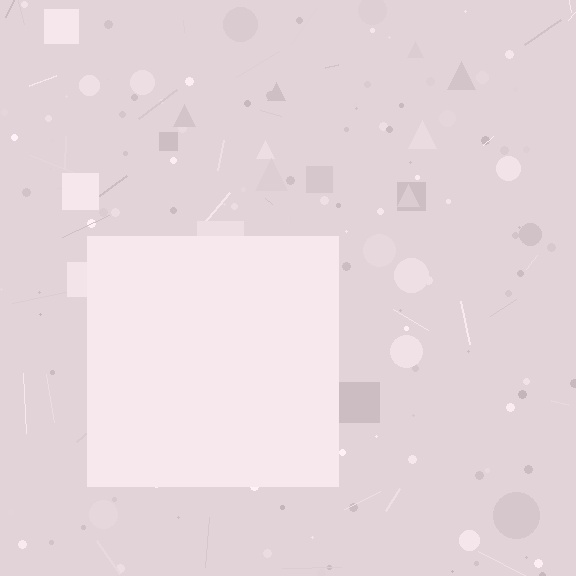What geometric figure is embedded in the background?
A square is embedded in the background.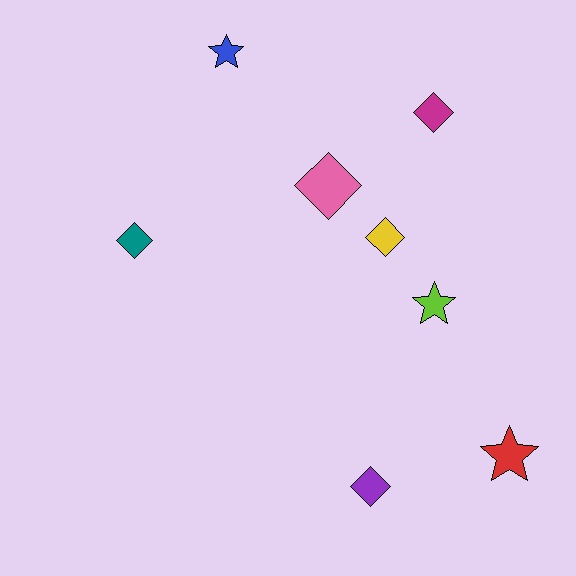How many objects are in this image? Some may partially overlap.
There are 8 objects.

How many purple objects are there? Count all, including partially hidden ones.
There is 1 purple object.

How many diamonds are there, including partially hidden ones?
There are 5 diamonds.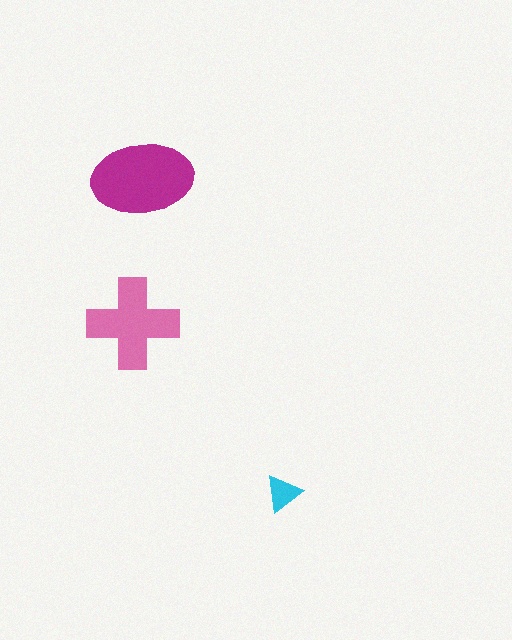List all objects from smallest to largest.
The cyan triangle, the pink cross, the magenta ellipse.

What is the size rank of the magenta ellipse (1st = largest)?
1st.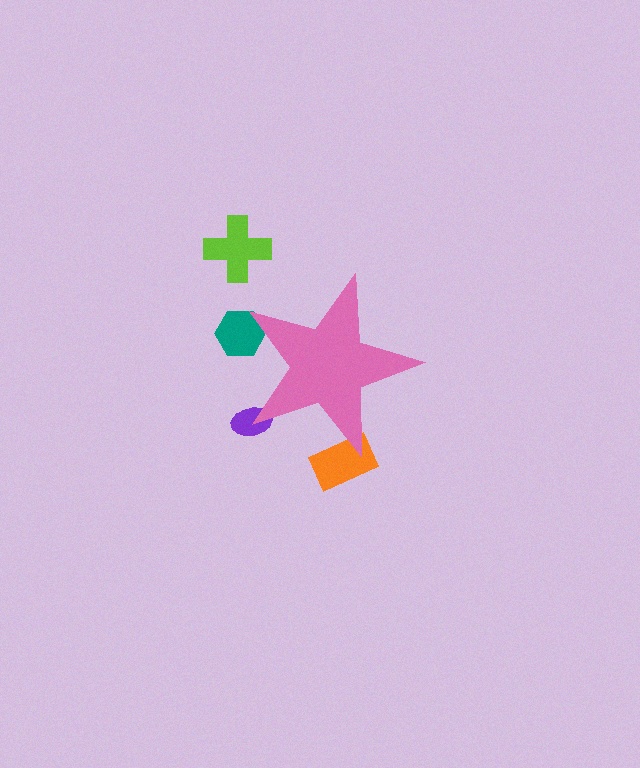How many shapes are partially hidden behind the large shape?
3 shapes are partially hidden.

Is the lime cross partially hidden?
No, the lime cross is fully visible.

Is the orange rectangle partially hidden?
Yes, the orange rectangle is partially hidden behind the pink star.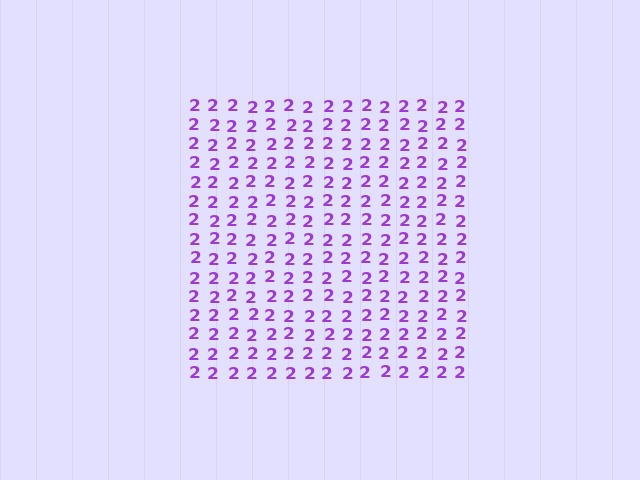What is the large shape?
The large shape is a square.